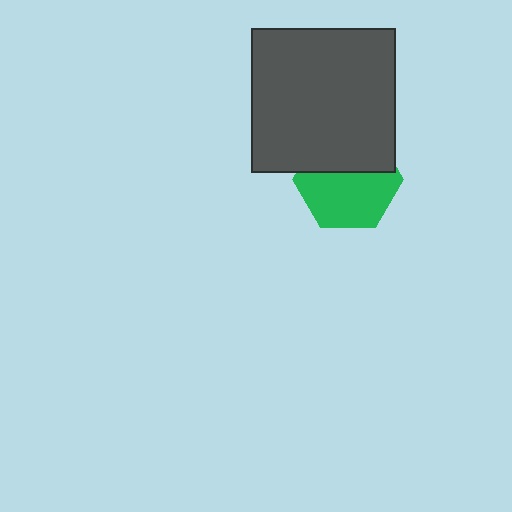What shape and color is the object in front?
The object in front is a dark gray square.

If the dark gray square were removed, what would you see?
You would see the complete green hexagon.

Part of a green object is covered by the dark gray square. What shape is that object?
It is a hexagon.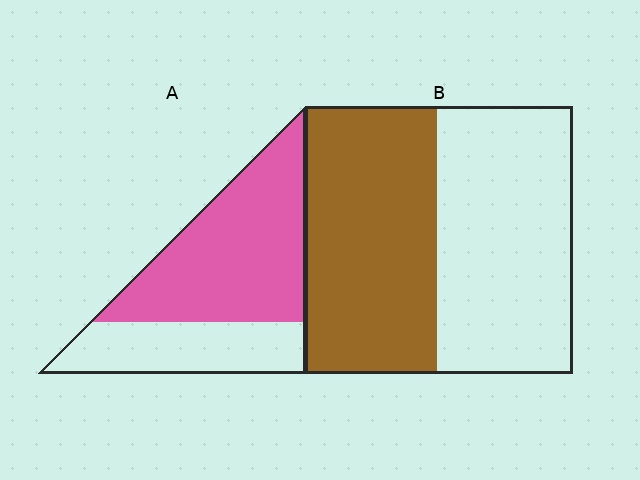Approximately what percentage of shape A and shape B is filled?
A is approximately 65% and B is approximately 50%.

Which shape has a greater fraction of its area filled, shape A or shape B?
Shape A.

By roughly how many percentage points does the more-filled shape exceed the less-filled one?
By roughly 15 percentage points (A over B).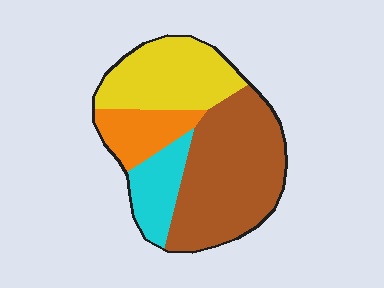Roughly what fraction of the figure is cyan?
Cyan covers around 15% of the figure.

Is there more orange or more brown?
Brown.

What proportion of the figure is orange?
Orange covers 14% of the figure.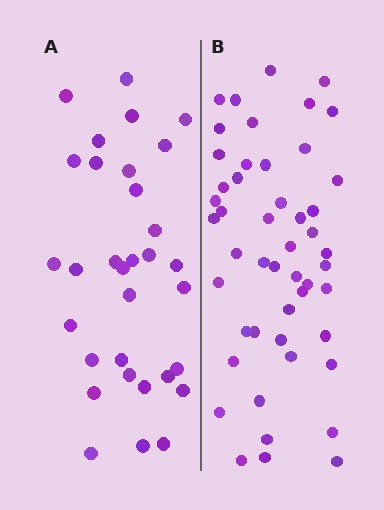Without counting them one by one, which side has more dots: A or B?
Region B (the right region) has more dots.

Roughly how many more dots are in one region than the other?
Region B has approximately 15 more dots than region A.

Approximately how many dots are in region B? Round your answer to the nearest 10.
About 50 dots. (The exact count is 49, which rounds to 50.)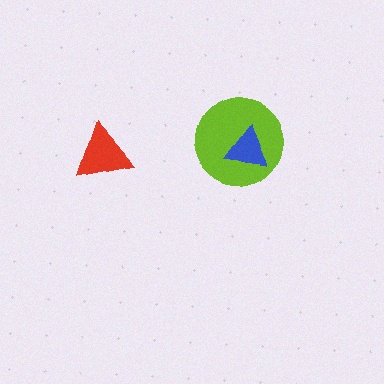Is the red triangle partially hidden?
No, no other shape covers it.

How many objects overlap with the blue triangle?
1 object overlaps with the blue triangle.